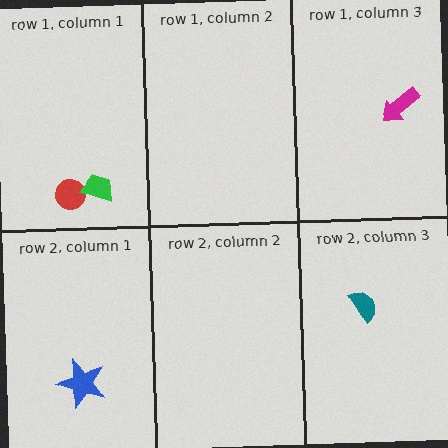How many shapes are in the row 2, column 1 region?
1.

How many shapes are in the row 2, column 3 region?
1.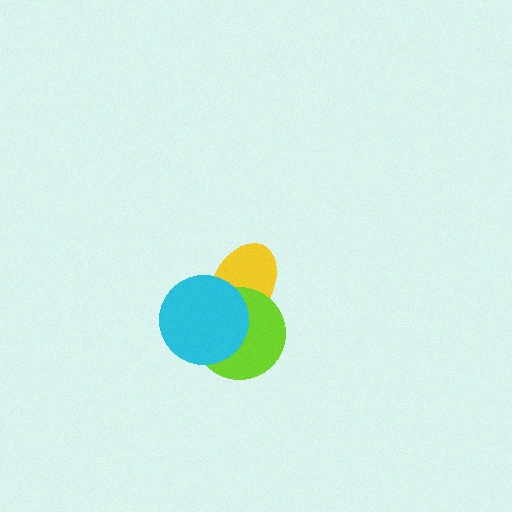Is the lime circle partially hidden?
Yes, it is partially covered by another shape.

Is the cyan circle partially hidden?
No, no other shape covers it.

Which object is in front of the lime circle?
The cyan circle is in front of the lime circle.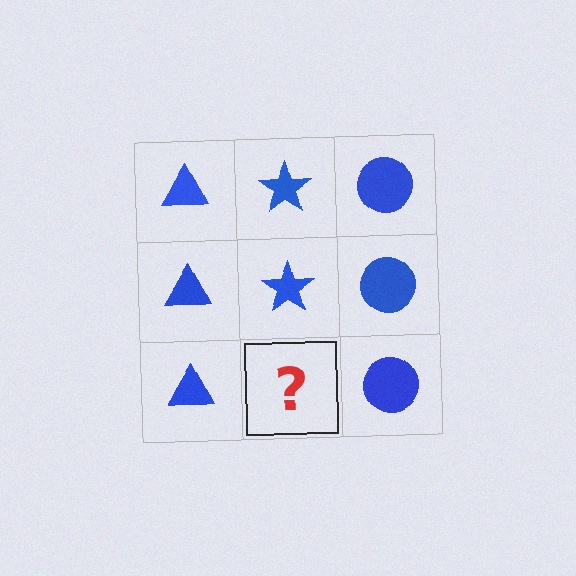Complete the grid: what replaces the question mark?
The question mark should be replaced with a blue star.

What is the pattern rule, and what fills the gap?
The rule is that each column has a consistent shape. The gap should be filled with a blue star.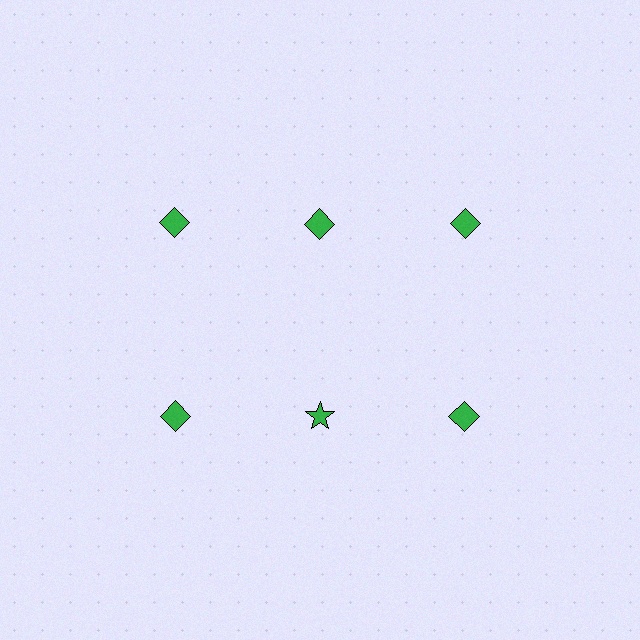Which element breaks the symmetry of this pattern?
The green star in the second row, second from left column breaks the symmetry. All other shapes are green diamonds.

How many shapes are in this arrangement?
There are 6 shapes arranged in a grid pattern.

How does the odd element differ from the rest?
It has a different shape: star instead of diamond.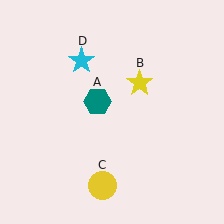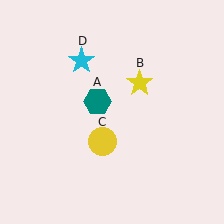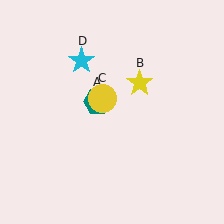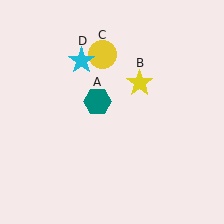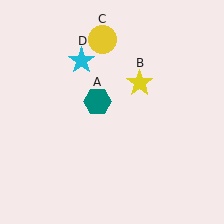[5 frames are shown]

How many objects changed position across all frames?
1 object changed position: yellow circle (object C).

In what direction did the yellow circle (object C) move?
The yellow circle (object C) moved up.